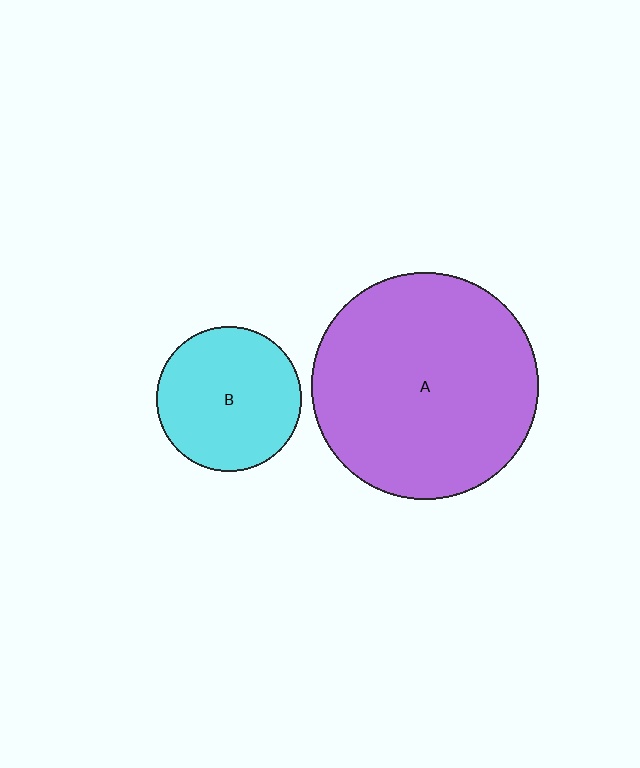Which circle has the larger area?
Circle A (purple).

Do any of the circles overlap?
No, none of the circles overlap.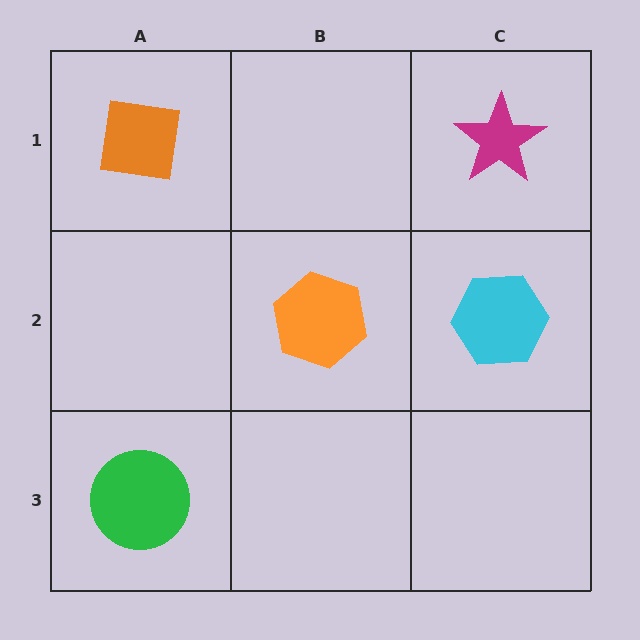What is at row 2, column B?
An orange hexagon.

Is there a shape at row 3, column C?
No, that cell is empty.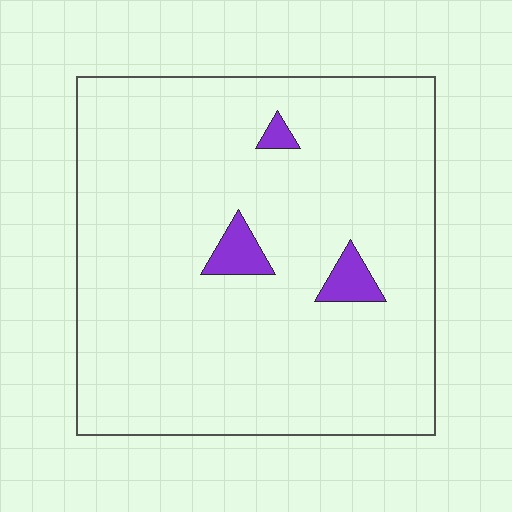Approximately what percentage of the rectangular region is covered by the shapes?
Approximately 5%.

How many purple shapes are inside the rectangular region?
3.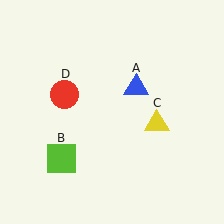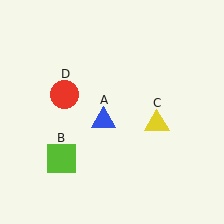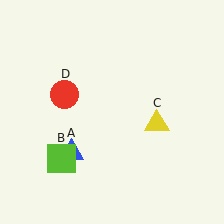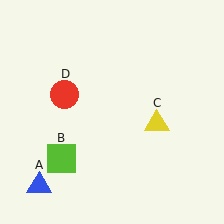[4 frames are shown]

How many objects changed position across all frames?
1 object changed position: blue triangle (object A).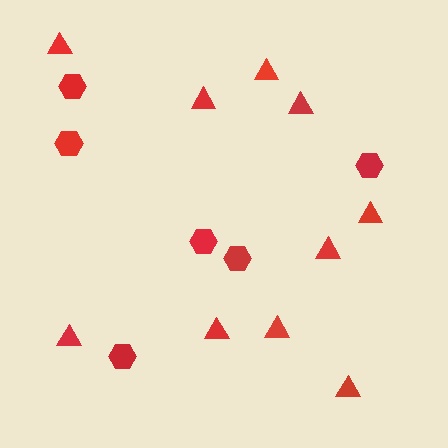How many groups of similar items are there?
There are 2 groups: one group of hexagons (6) and one group of triangles (10).